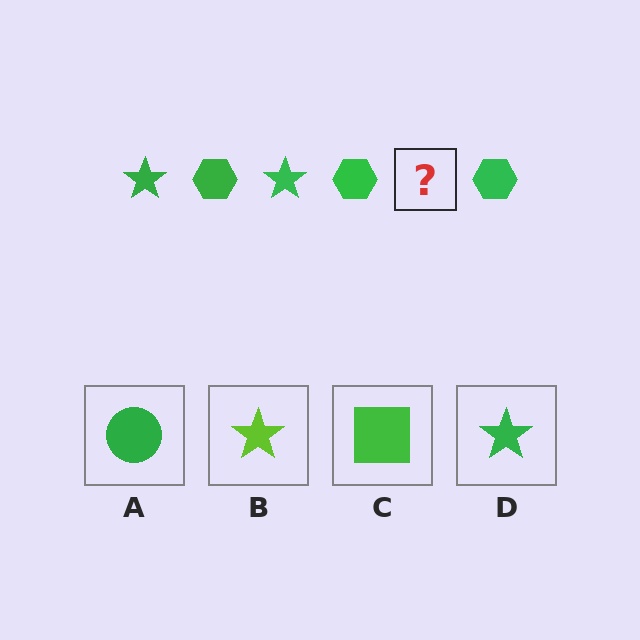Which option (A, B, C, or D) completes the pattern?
D.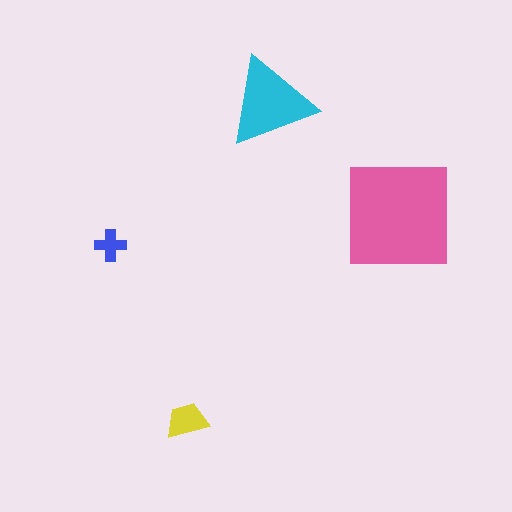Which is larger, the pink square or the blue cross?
The pink square.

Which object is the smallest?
The blue cross.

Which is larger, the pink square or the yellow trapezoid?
The pink square.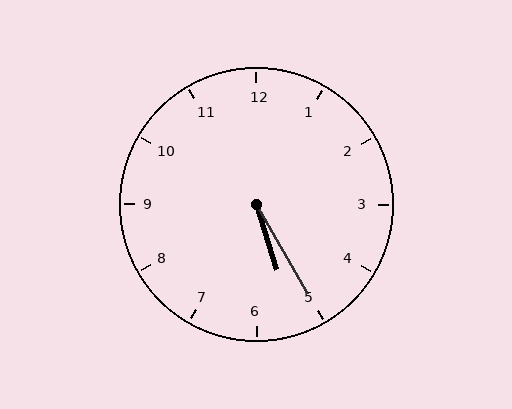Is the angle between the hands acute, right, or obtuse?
It is acute.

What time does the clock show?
5:25.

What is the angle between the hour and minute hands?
Approximately 12 degrees.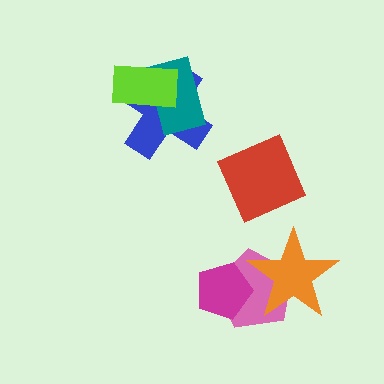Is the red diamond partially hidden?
No, no other shape covers it.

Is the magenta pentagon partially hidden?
Yes, it is partially covered by another shape.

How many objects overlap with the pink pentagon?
2 objects overlap with the pink pentagon.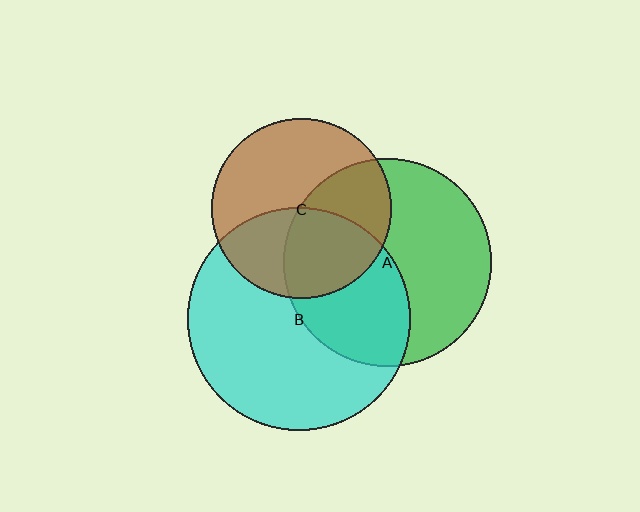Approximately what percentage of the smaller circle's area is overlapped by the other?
Approximately 40%.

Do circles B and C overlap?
Yes.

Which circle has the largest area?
Circle B (cyan).